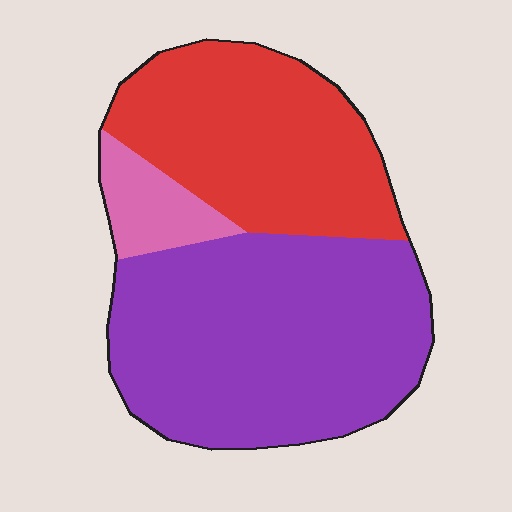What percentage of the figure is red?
Red covers roughly 35% of the figure.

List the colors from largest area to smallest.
From largest to smallest: purple, red, pink.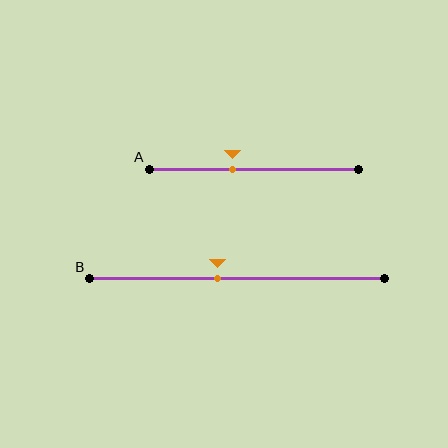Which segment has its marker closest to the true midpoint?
Segment B has its marker closest to the true midpoint.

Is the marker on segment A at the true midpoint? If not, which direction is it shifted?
No, the marker on segment A is shifted to the left by about 10% of the segment length.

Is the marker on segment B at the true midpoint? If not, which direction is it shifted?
No, the marker on segment B is shifted to the left by about 7% of the segment length.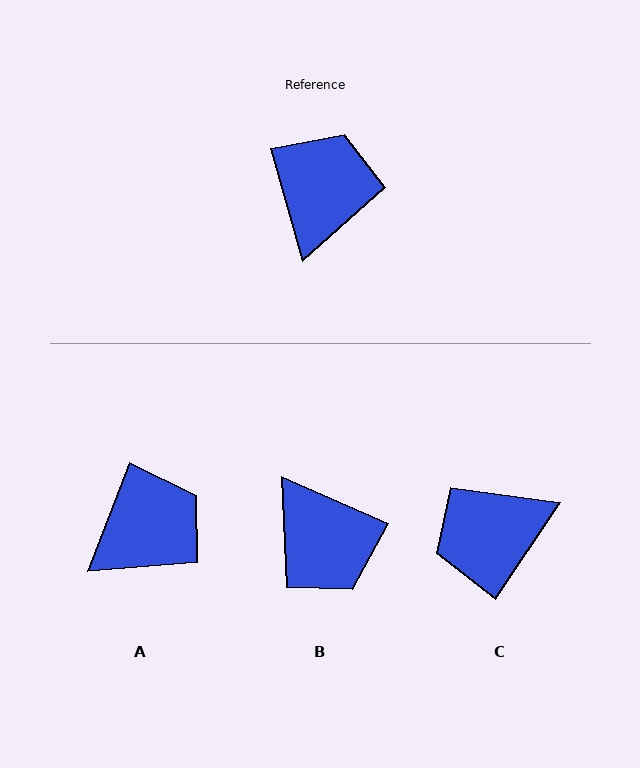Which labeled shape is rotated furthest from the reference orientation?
C, about 130 degrees away.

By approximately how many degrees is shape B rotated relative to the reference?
Approximately 130 degrees clockwise.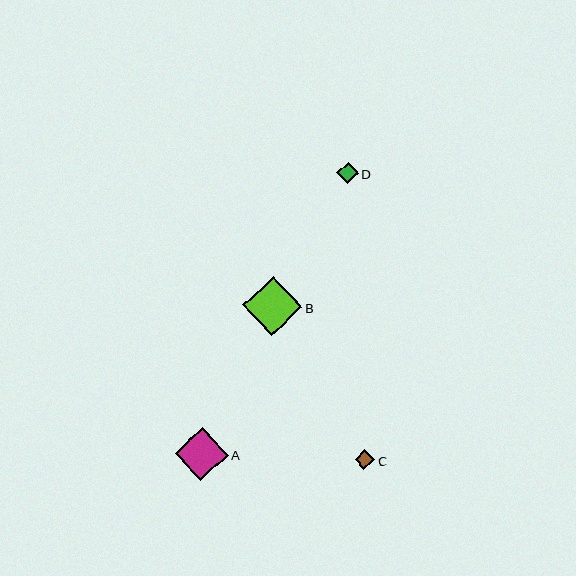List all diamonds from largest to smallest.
From largest to smallest: B, A, D, C.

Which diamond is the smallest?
Diamond C is the smallest with a size of approximately 20 pixels.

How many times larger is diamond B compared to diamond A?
Diamond B is approximately 1.1 times the size of diamond A.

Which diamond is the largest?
Diamond B is the largest with a size of approximately 60 pixels.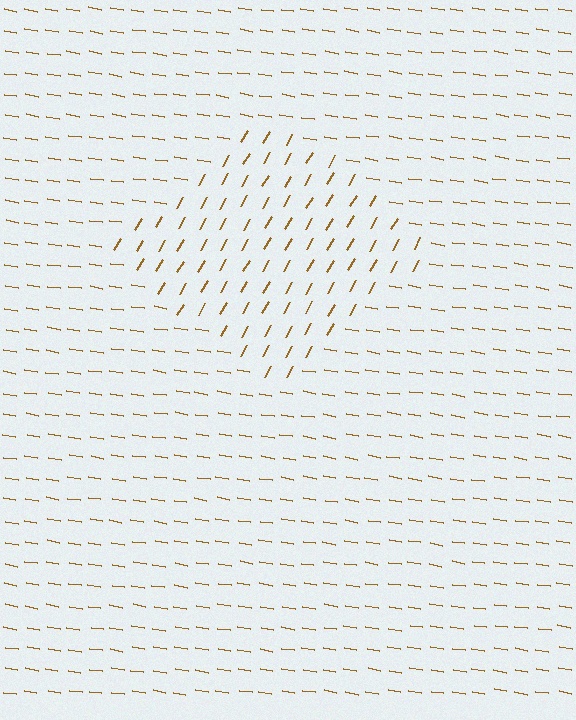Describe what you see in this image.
The image is filled with small brown line segments. A diamond region in the image has lines oriented differently from the surrounding lines, creating a visible texture boundary.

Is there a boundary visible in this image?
Yes, there is a texture boundary formed by a change in line orientation.